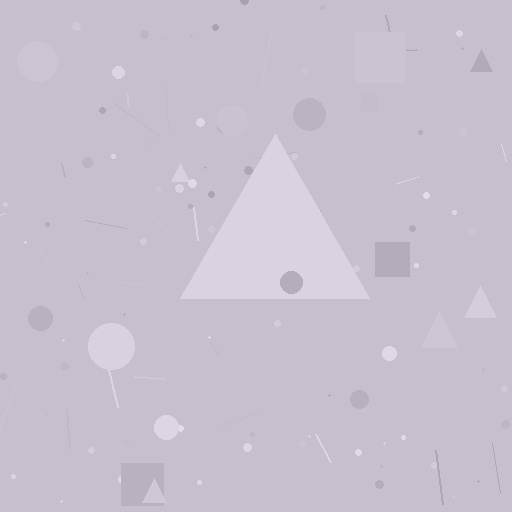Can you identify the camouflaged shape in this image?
The camouflaged shape is a triangle.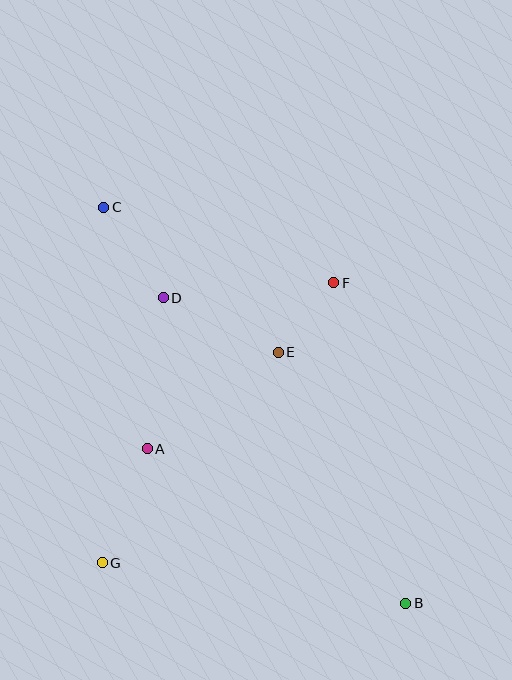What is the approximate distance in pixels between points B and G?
The distance between B and G is approximately 307 pixels.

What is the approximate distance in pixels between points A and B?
The distance between A and B is approximately 301 pixels.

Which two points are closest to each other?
Points E and F are closest to each other.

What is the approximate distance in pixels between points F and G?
The distance between F and G is approximately 363 pixels.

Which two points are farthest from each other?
Points B and C are farthest from each other.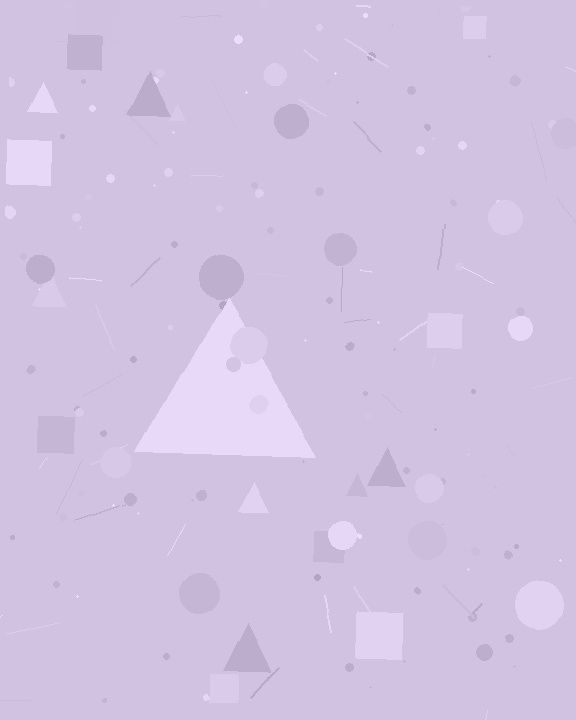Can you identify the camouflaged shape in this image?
The camouflaged shape is a triangle.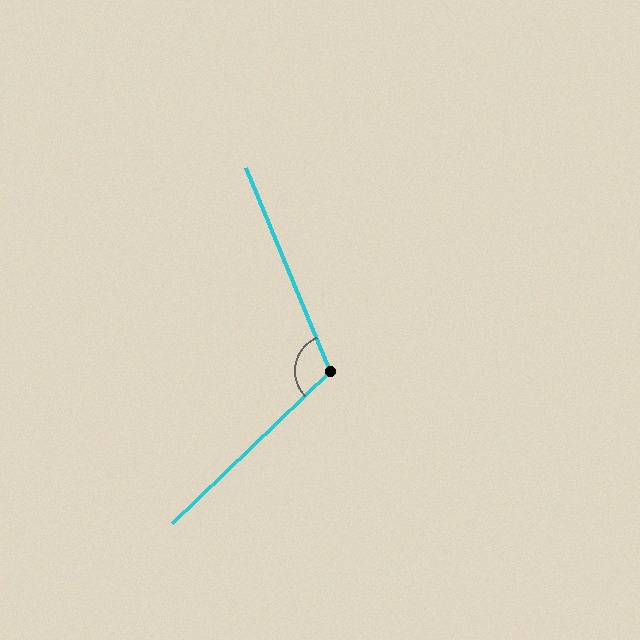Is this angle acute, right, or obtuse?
It is obtuse.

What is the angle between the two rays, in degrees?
Approximately 111 degrees.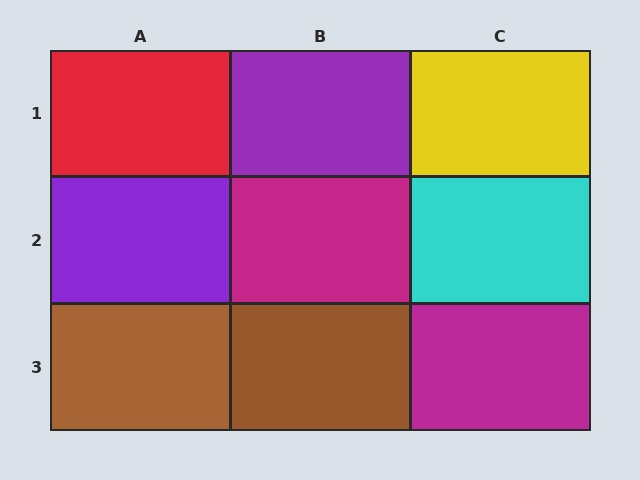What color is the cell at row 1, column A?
Red.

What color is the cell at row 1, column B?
Purple.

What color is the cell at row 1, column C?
Yellow.